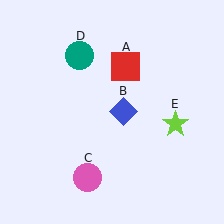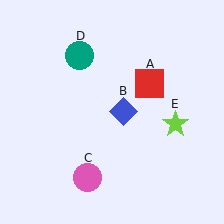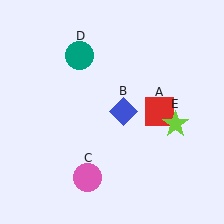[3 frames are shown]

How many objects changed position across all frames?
1 object changed position: red square (object A).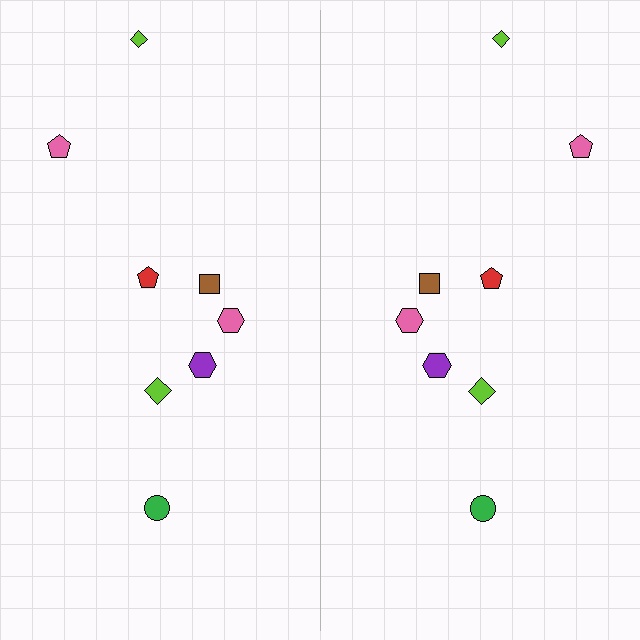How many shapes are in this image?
There are 16 shapes in this image.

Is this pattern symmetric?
Yes, this pattern has bilateral (reflection) symmetry.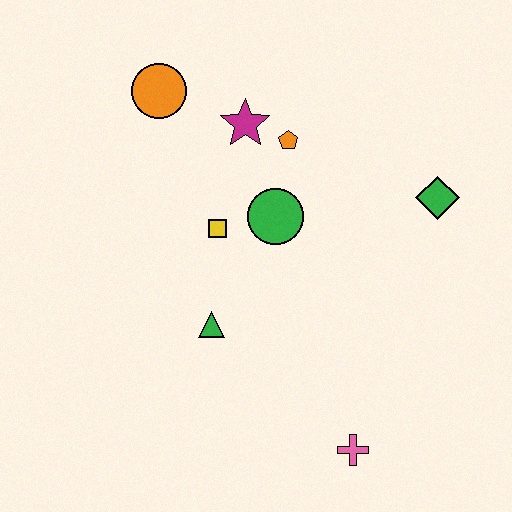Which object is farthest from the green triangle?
The green diamond is farthest from the green triangle.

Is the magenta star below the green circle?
No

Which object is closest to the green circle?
The yellow square is closest to the green circle.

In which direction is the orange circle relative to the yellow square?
The orange circle is above the yellow square.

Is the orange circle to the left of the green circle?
Yes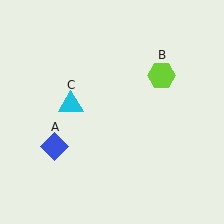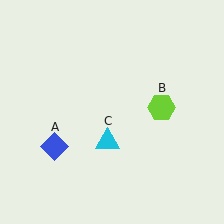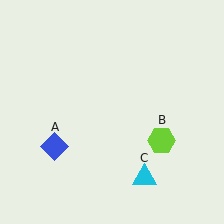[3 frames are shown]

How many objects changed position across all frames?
2 objects changed position: lime hexagon (object B), cyan triangle (object C).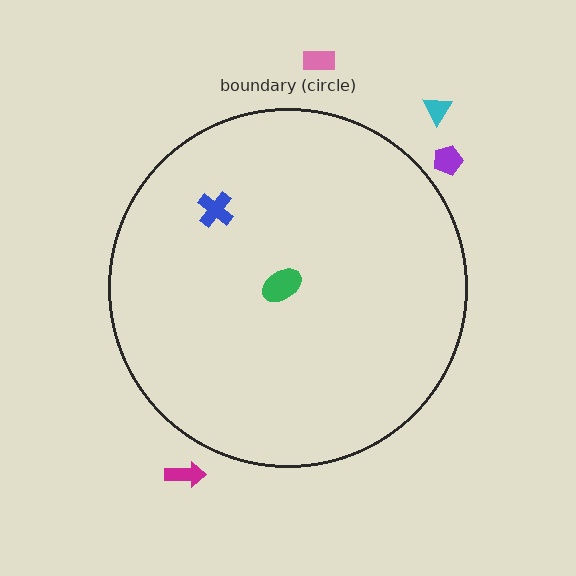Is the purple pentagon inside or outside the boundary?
Outside.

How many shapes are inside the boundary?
2 inside, 4 outside.